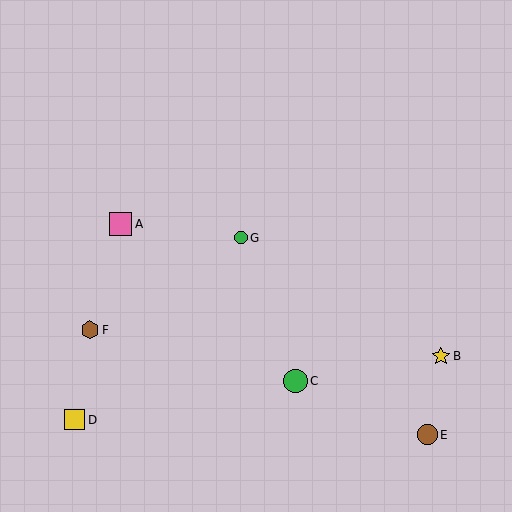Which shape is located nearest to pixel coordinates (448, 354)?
The yellow star (labeled B) at (441, 356) is nearest to that location.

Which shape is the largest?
The green circle (labeled C) is the largest.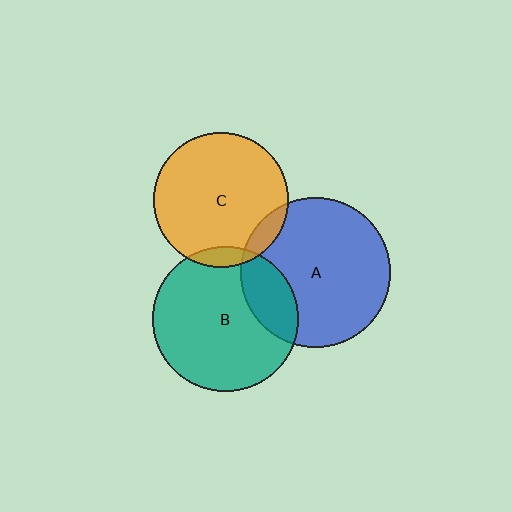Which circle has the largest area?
Circle A (blue).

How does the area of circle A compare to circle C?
Approximately 1.2 times.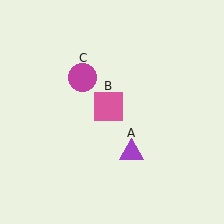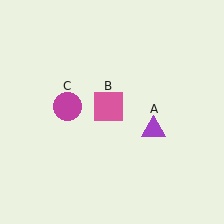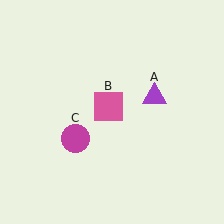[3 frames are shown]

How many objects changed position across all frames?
2 objects changed position: purple triangle (object A), magenta circle (object C).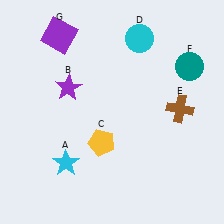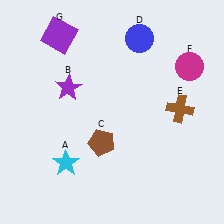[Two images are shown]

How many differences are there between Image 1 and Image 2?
There are 3 differences between the two images.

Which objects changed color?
C changed from yellow to brown. D changed from cyan to blue. F changed from teal to magenta.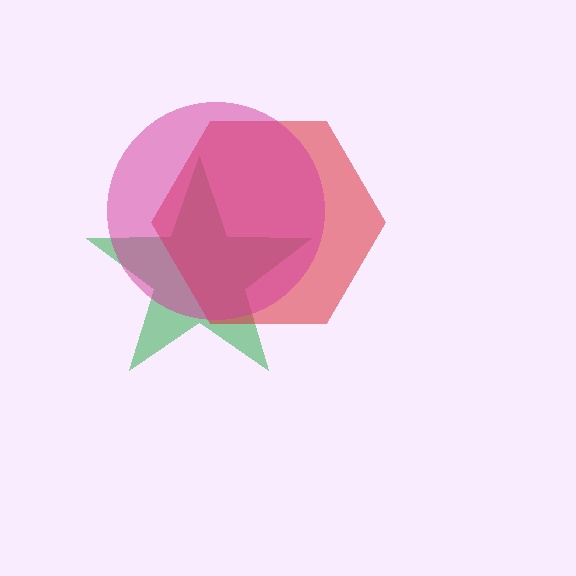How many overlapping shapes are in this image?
There are 3 overlapping shapes in the image.